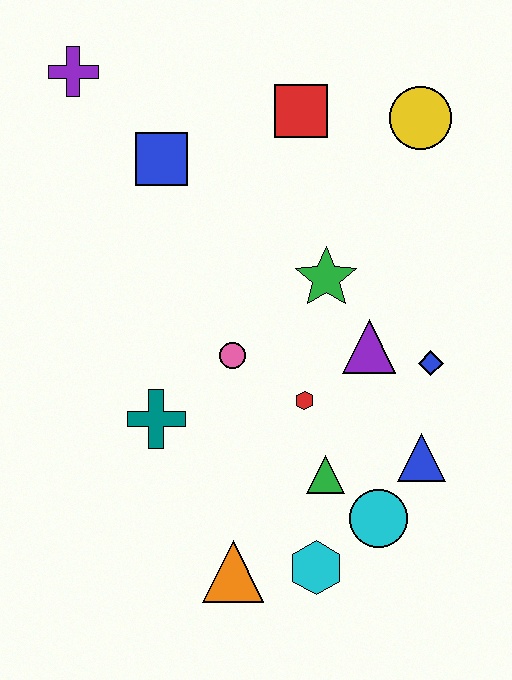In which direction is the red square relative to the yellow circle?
The red square is to the left of the yellow circle.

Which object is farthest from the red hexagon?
The purple cross is farthest from the red hexagon.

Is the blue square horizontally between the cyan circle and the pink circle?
No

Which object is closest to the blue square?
The purple cross is closest to the blue square.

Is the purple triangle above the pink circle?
Yes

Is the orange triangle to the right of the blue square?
Yes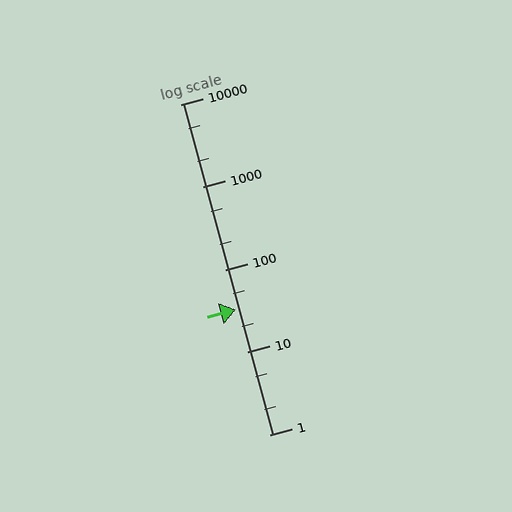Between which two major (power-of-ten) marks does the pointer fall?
The pointer is between 10 and 100.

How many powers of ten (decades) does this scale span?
The scale spans 4 decades, from 1 to 10000.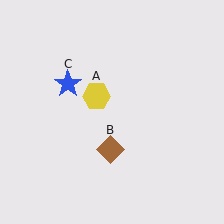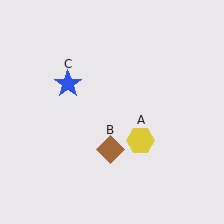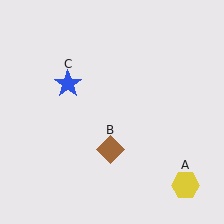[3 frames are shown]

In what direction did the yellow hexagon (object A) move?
The yellow hexagon (object A) moved down and to the right.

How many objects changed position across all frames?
1 object changed position: yellow hexagon (object A).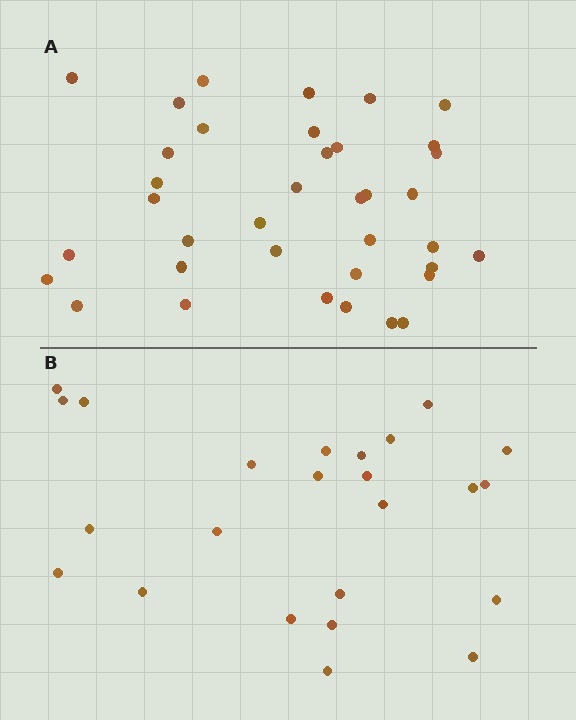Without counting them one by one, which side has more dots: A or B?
Region A (the top region) has more dots.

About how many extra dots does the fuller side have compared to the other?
Region A has approximately 15 more dots than region B.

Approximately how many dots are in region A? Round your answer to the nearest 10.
About 40 dots. (The exact count is 37, which rounds to 40.)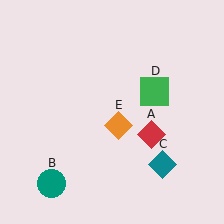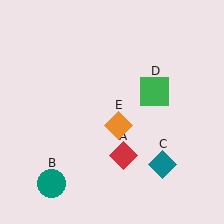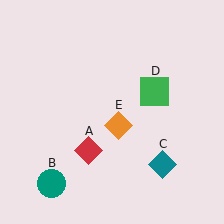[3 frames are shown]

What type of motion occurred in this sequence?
The red diamond (object A) rotated clockwise around the center of the scene.